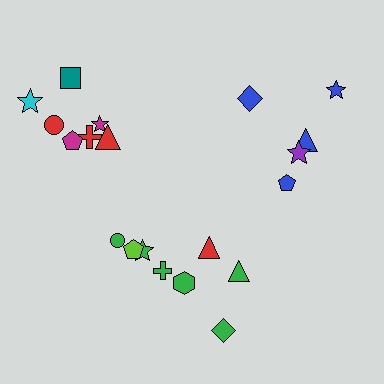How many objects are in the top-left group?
There are 7 objects.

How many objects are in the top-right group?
There are 5 objects.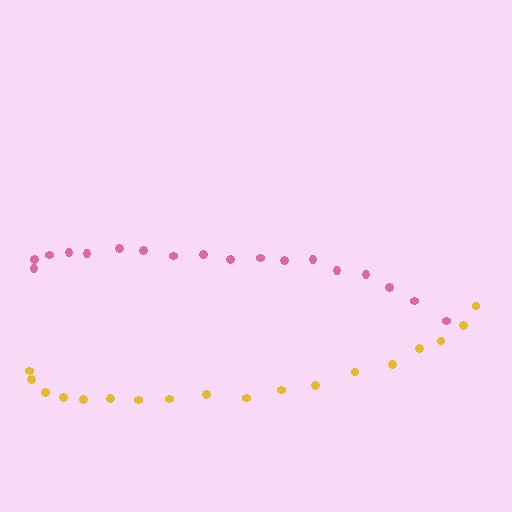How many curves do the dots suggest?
There are 2 distinct paths.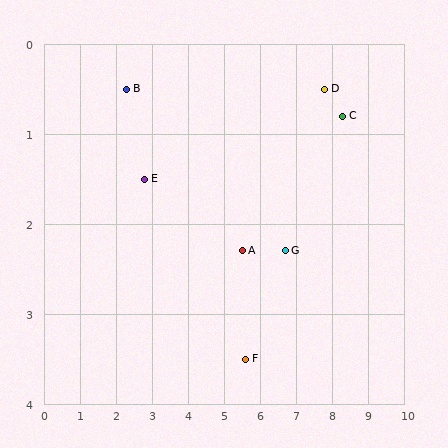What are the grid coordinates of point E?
Point E is at approximately (2.8, 1.5).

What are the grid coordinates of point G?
Point G is at approximately (6.7, 2.3).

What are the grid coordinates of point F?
Point F is at approximately (5.6, 3.5).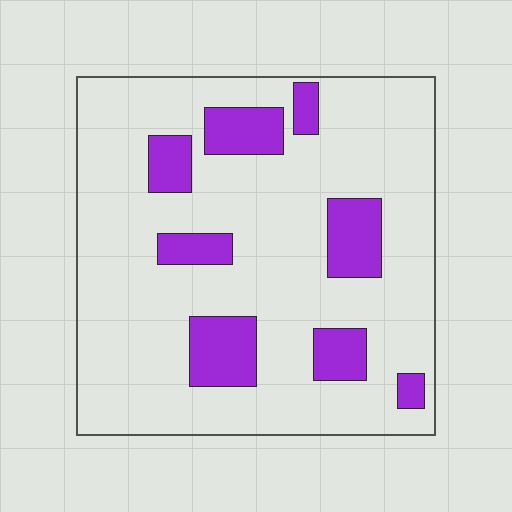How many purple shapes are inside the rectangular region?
8.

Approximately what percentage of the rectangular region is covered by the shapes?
Approximately 20%.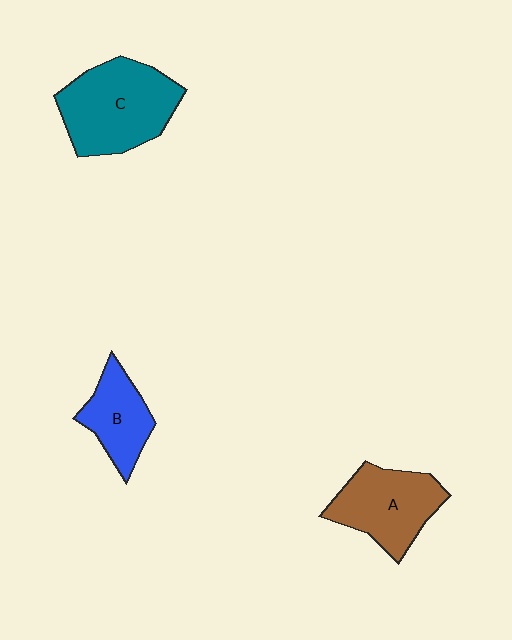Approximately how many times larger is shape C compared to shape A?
Approximately 1.3 times.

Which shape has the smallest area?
Shape B (blue).